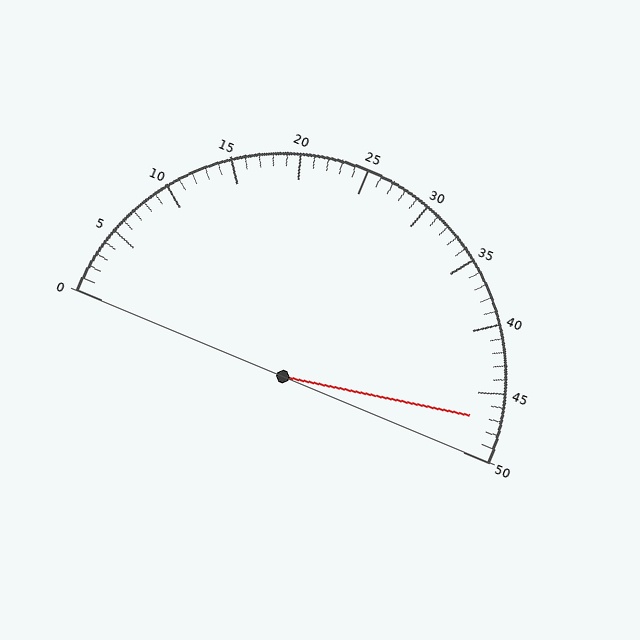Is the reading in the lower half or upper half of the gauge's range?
The reading is in the upper half of the range (0 to 50).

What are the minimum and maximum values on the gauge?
The gauge ranges from 0 to 50.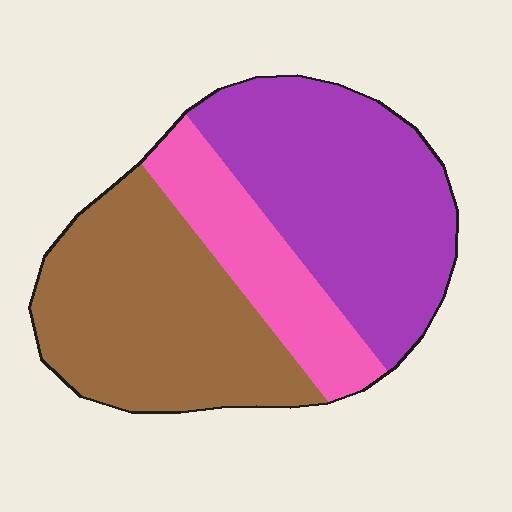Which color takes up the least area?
Pink, at roughly 20%.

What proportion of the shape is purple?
Purple takes up about two fifths (2/5) of the shape.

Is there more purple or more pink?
Purple.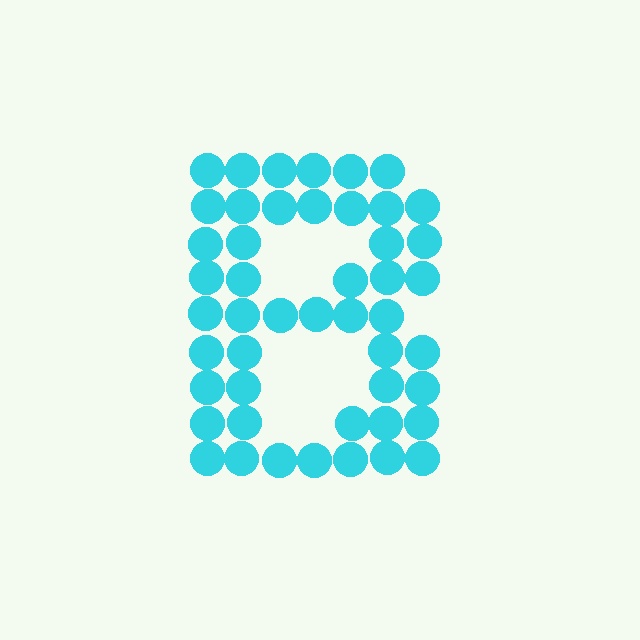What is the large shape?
The large shape is the letter B.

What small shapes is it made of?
It is made of small circles.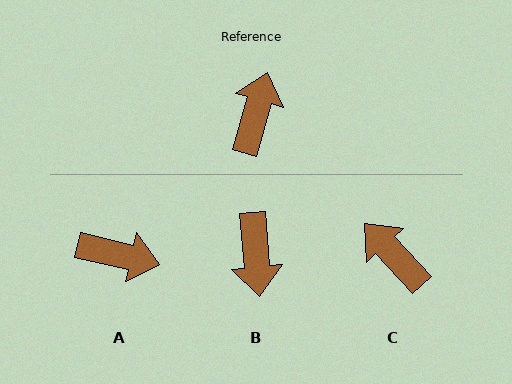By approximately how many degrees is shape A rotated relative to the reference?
Approximately 87 degrees clockwise.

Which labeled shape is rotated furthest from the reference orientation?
B, about 159 degrees away.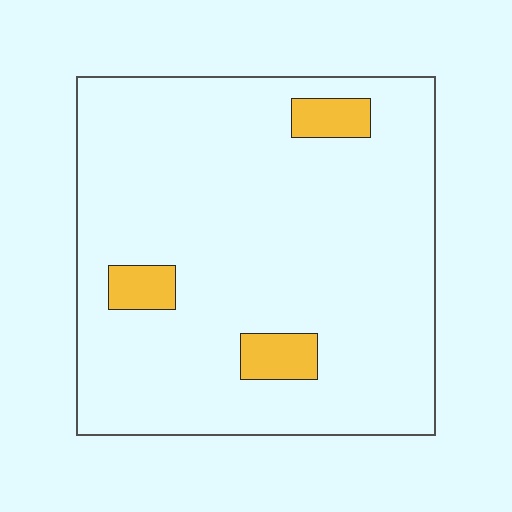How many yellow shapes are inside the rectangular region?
3.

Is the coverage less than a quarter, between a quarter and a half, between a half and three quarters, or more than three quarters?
Less than a quarter.